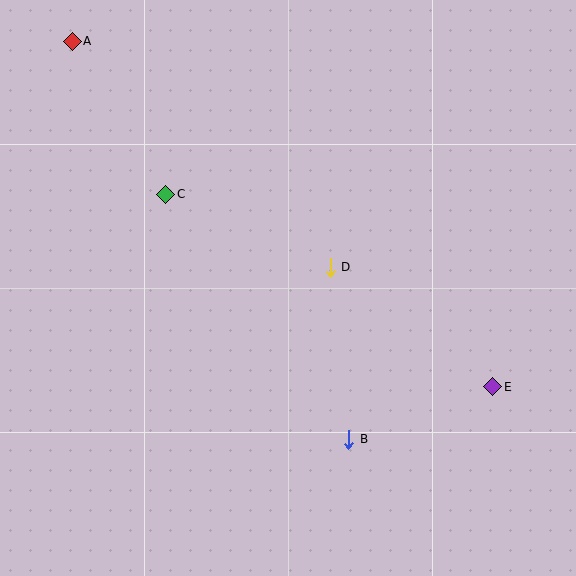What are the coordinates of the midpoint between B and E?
The midpoint between B and E is at (421, 413).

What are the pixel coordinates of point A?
Point A is at (72, 41).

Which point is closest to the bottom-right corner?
Point E is closest to the bottom-right corner.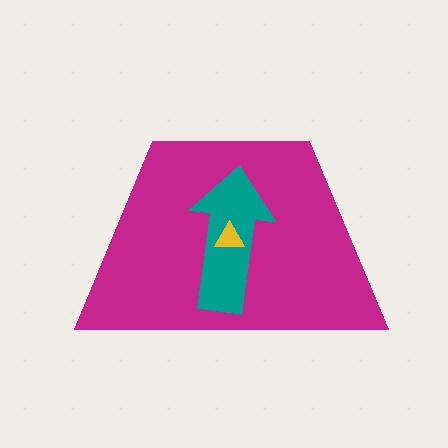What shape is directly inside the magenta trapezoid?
The teal arrow.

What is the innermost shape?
The yellow triangle.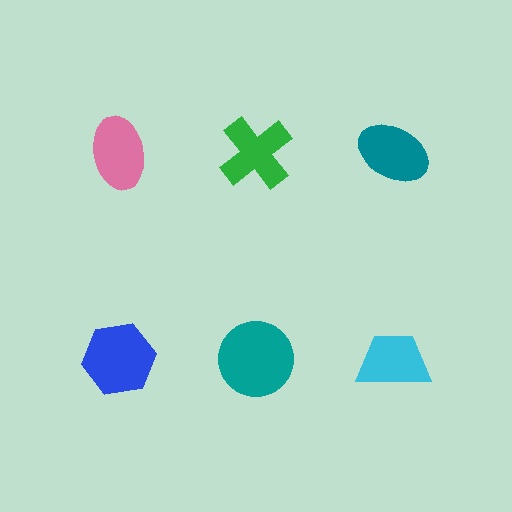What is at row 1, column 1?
A pink ellipse.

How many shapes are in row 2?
3 shapes.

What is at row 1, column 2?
A green cross.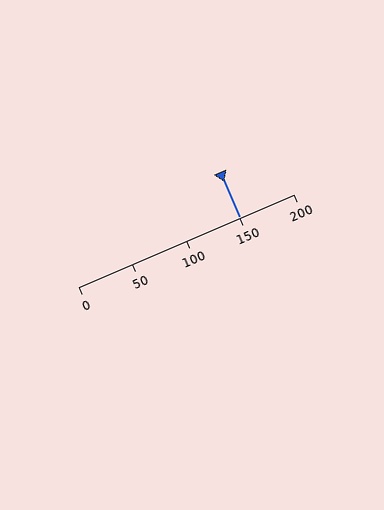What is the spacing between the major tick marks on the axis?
The major ticks are spaced 50 apart.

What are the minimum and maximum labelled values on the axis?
The axis runs from 0 to 200.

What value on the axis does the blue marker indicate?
The marker indicates approximately 150.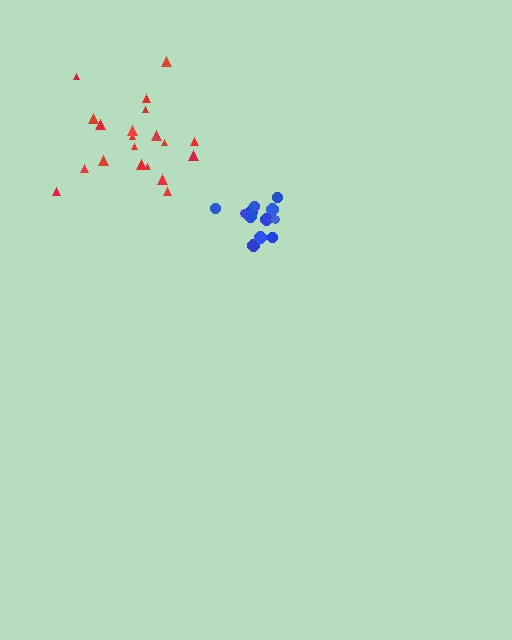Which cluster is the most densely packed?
Red.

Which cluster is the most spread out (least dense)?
Blue.